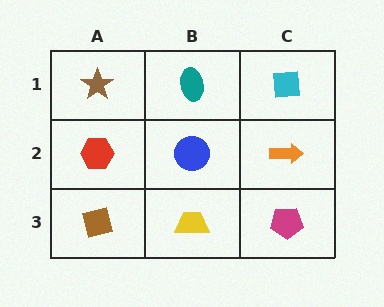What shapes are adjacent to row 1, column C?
An orange arrow (row 2, column C), a teal ellipse (row 1, column B).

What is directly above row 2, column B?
A teal ellipse.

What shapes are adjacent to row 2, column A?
A brown star (row 1, column A), a brown square (row 3, column A), a blue circle (row 2, column B).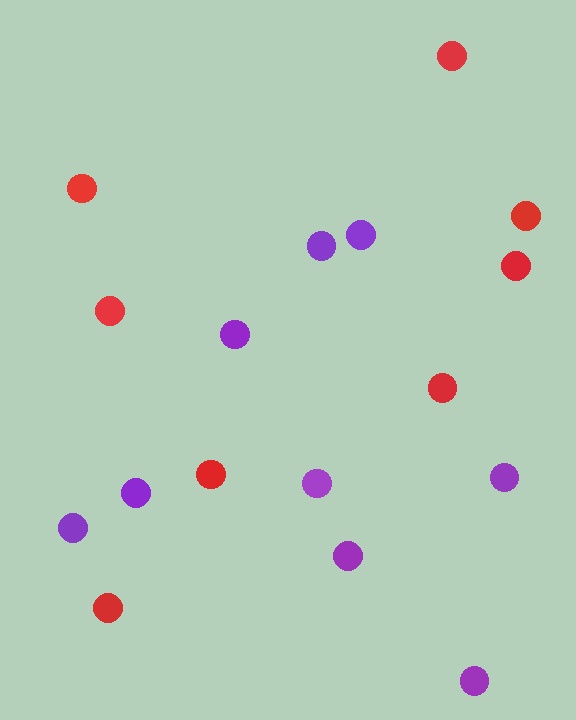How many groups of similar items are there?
There are 2 groups: one group of red circles (8) and one group of purple circles (9).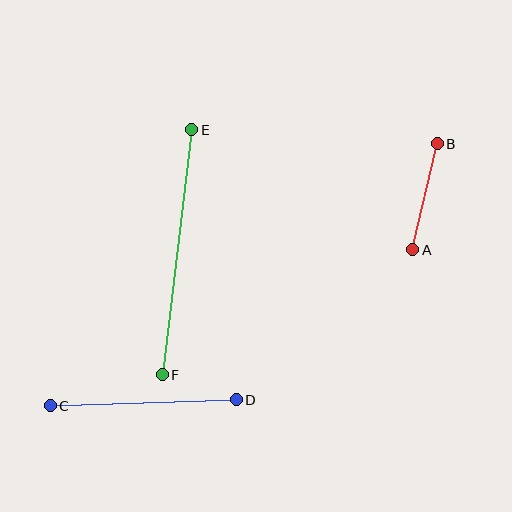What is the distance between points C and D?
The distance is approximately 186 pixels.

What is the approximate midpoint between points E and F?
The midpoint is at approximately (177, 252) pixels.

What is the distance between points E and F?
The distance is approximately 246 pixels.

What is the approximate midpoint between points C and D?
The midpoint is at approximately (143, 403) pixels.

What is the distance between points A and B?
The distance is approximately 109 pixels.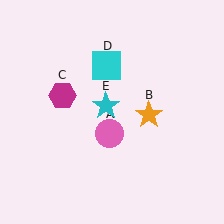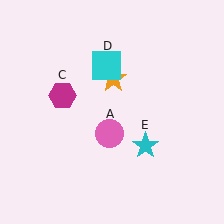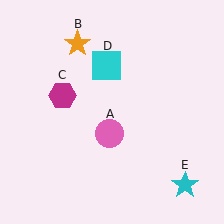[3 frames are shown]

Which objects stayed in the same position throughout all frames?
Pink circle (object A) and magenta hexagon (object C) and cyan square (object D) remained stationary.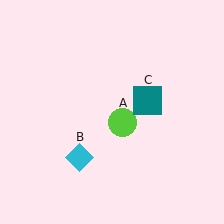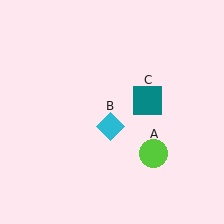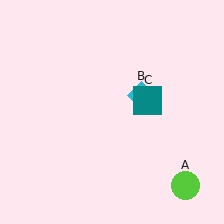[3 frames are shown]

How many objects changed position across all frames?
2 objects changed position: lime circle (object A), cyan diamond (object B).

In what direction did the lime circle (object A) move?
The lime circle (object A) moved down and to the right.